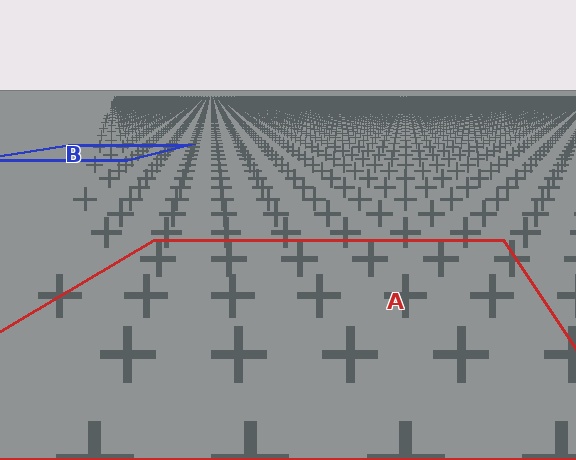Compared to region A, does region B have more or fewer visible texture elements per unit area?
Region B has more texture elements per unit area — they are packed more densely because it is farther away.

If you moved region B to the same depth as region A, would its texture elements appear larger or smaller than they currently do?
They would appear larger. At a closer depth, the same texture elements are projected at a bigger on-screen size.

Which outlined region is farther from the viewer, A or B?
Region B is farther from the viewer — the texture elements inside it appear smaller and more densely packed.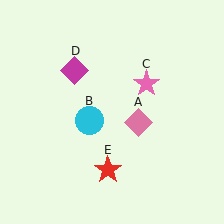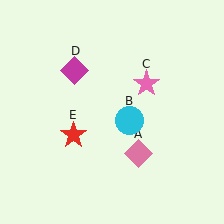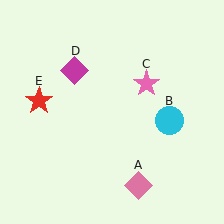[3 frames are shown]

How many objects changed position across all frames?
3 objects changed position: pink diamond (object A), cyan circle (object B), red star (object E).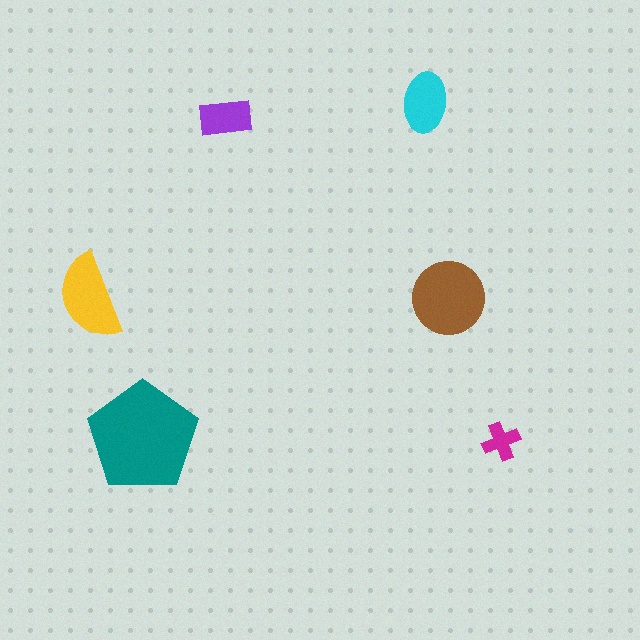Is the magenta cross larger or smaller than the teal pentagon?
Smaller.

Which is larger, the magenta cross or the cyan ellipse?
The cyan ellipse.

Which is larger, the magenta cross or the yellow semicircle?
The yellow semicircle.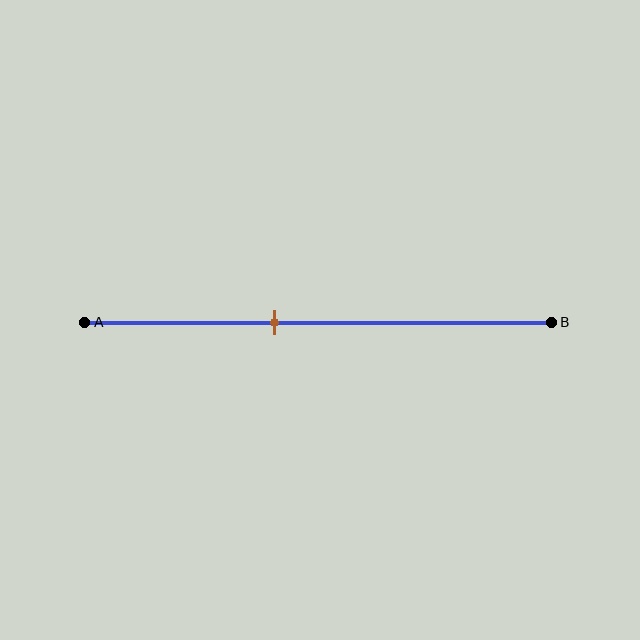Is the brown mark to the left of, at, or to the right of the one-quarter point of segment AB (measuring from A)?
The brown mark is to the right of the one-quarter point of segment AB.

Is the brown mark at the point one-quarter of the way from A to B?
No, the mark is at about 40% from A, not at the 25% one-quarter point.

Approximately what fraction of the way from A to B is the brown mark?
The brown mark is approximately 40% of the way from A to B.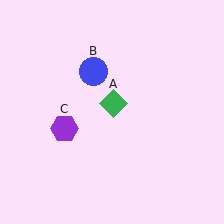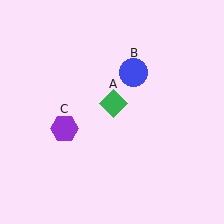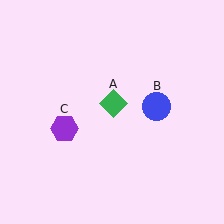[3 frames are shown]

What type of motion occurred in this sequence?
The blue circle (object B) rotated clockwise around the center of the scene.